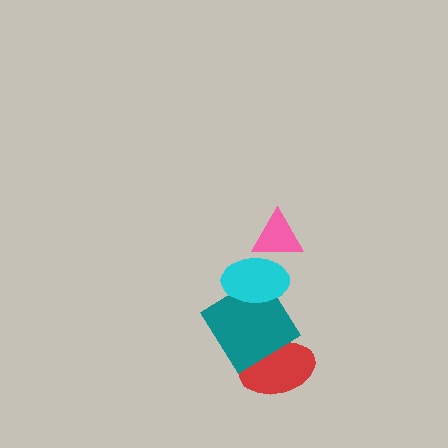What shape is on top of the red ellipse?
The teal diamond is on top of the red ellipse.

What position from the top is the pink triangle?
The pink triangle is 1st from the top.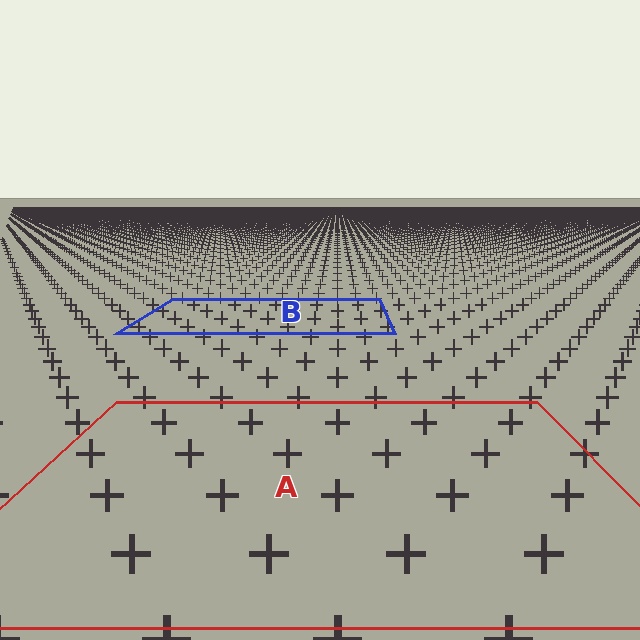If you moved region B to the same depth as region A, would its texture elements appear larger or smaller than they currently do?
They would appear larger. At a closer depth, the same texture elements are projected at a bigger on-screen size.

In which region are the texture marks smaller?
The texture marks are smaller in region B, because it is farther away.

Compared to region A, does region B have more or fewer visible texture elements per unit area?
Region B has more texture elements per unit area — they are packed more densely because it is farther away.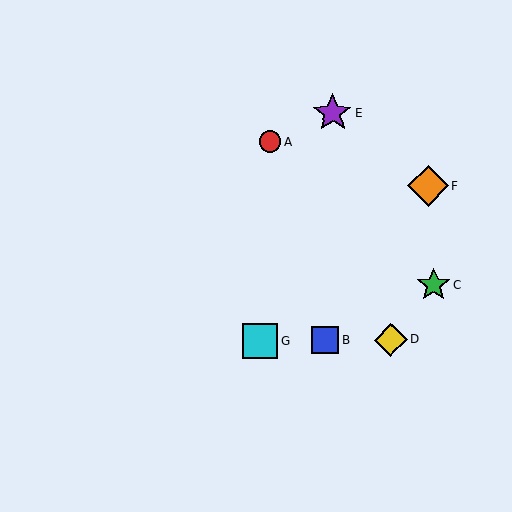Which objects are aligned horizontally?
Objects B, D, G are aligned horizontally.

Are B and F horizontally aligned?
No, B is at y≈340 and F is at y≈186.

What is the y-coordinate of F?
Object F is at y≈186.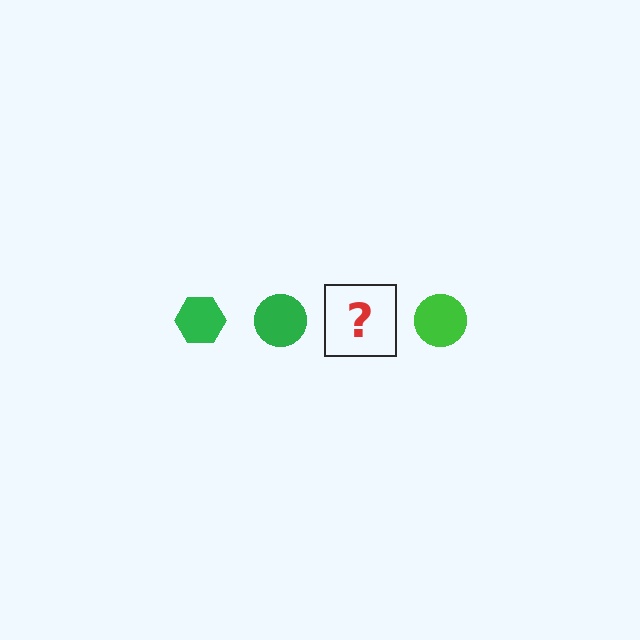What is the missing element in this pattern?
The missing element is a green hexagon.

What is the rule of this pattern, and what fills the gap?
The rule is that the pattern cycles through hexagon, circle shapes in green. The gap should be filled with a green hexagon.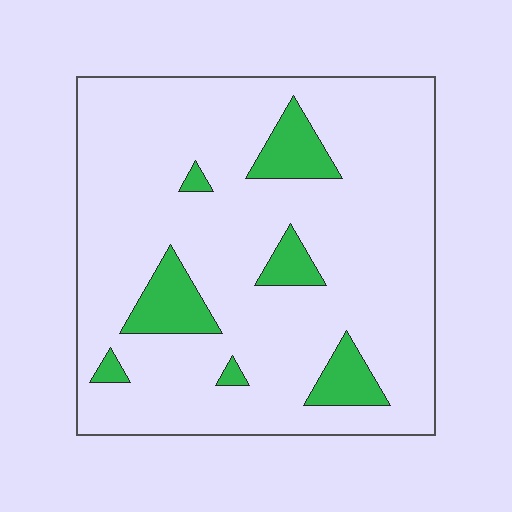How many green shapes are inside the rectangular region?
7.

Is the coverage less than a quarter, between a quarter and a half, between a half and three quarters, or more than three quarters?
Less than a quarter.